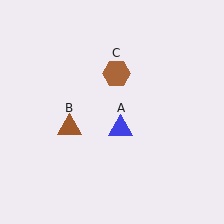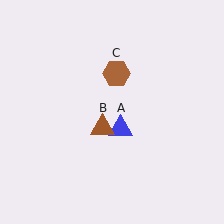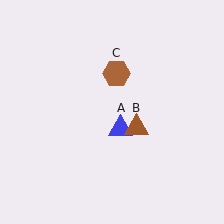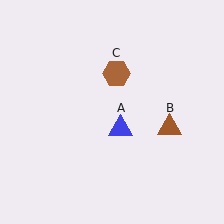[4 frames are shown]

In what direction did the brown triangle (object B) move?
The brown triangle (object B) moved right.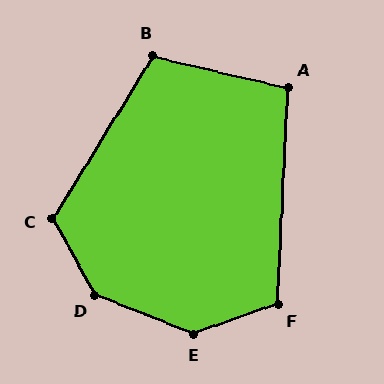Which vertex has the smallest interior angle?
A, at approximately 101 degrees.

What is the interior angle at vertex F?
Approximately 112 degrees (obtuse).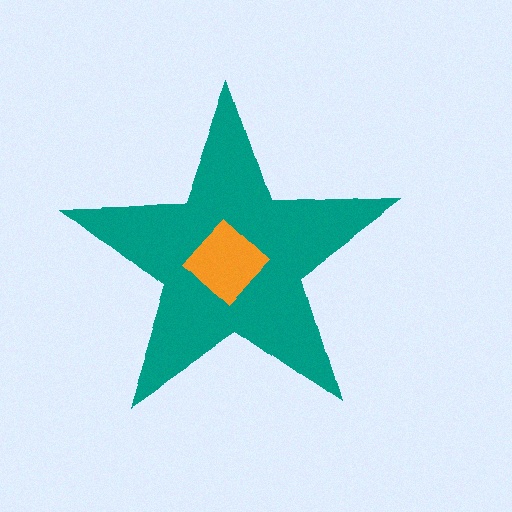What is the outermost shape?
The teal star.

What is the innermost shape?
The orange diamond.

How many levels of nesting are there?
2.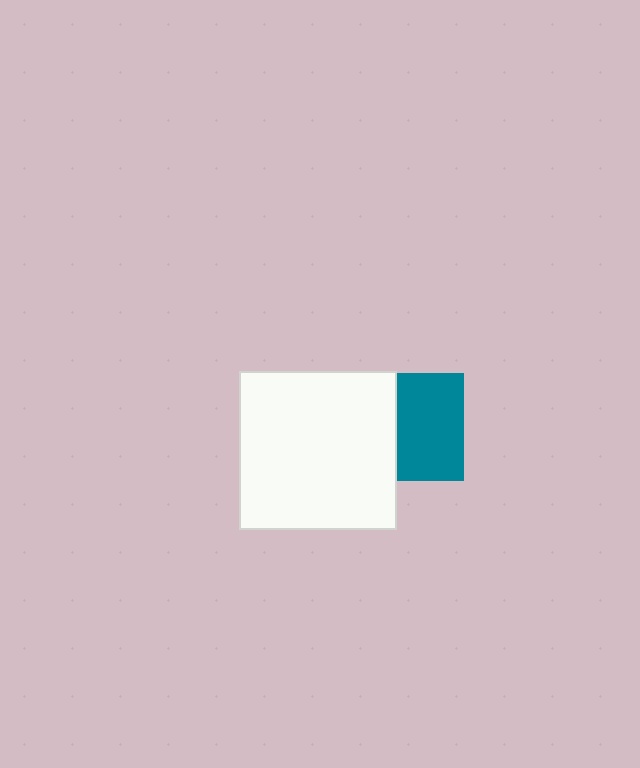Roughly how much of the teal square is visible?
About half of it is visible (roughly 62%).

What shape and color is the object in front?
The object in front is a white square.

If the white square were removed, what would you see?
You would see the complete teal square.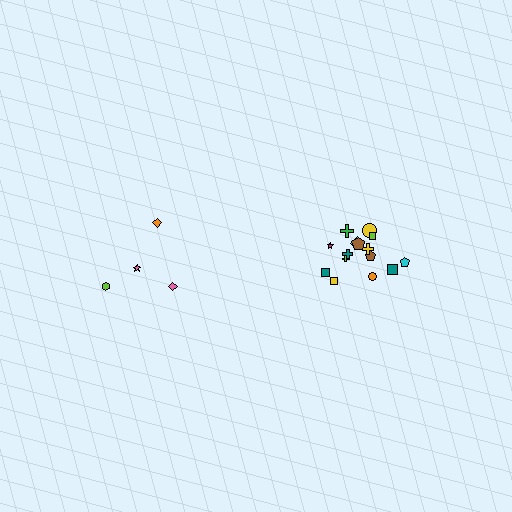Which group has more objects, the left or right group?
The right group.